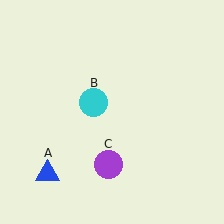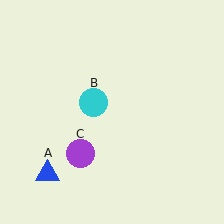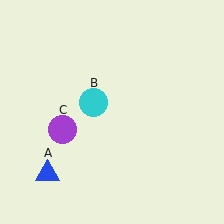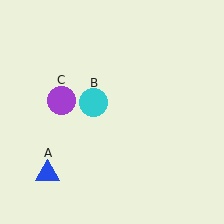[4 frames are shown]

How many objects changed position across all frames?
1 object changed position: purple circle (object C).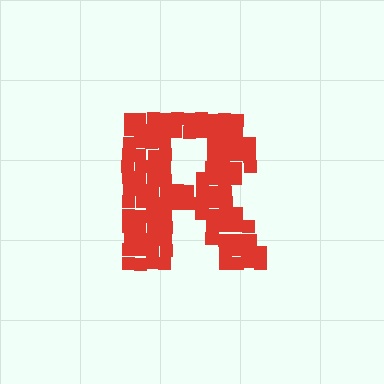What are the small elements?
The small elements are squares.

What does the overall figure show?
The overall figure shows the letter R.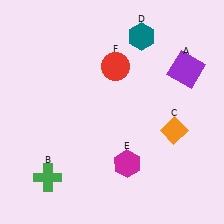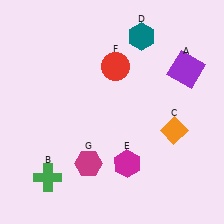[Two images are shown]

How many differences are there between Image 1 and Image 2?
There is 1 difference between the two images.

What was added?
A magenta hexagon (G) was added in Image 2.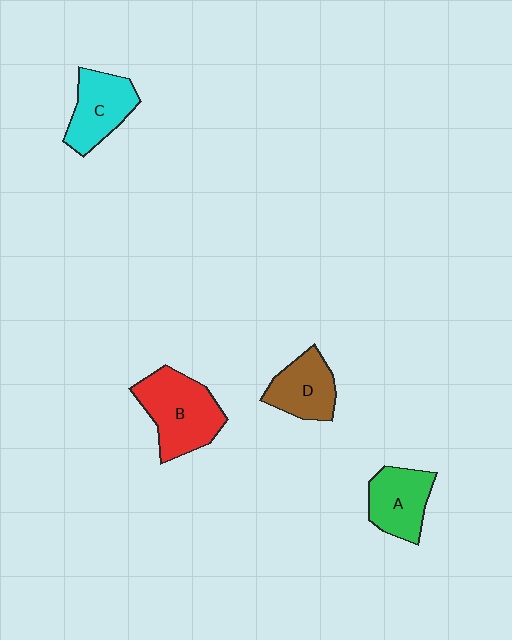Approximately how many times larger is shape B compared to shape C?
Approximately 1.3 times.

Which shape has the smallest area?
Shape D (brown).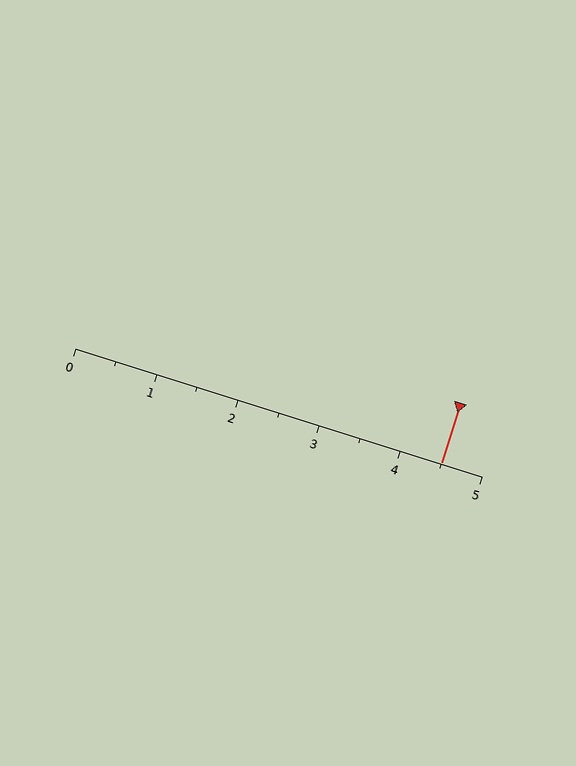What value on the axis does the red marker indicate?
The marker indicates approximately 4.5.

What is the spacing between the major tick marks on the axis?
The major ticks are spaced 1 apart.